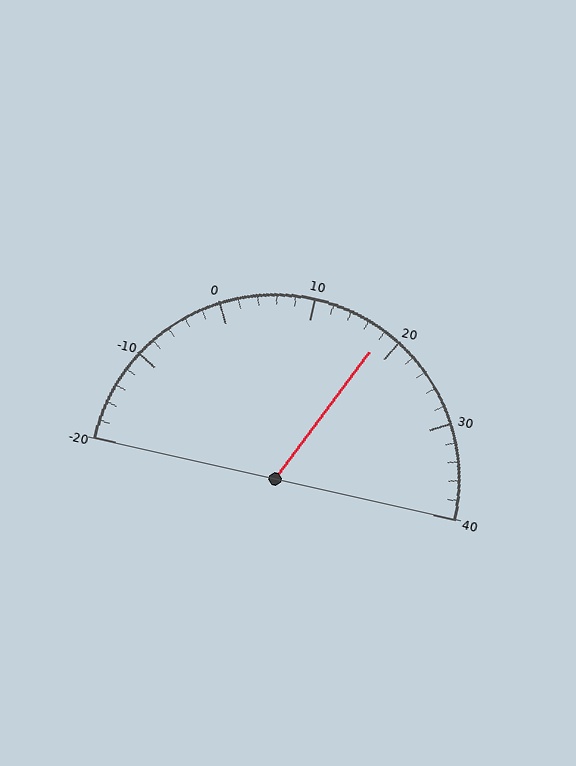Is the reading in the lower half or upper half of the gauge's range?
The reading is in the upper half of the range (-20 to 40).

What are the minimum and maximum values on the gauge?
The gauge ranges from -20 to 40.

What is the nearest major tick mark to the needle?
The nearest major tick mark is 20.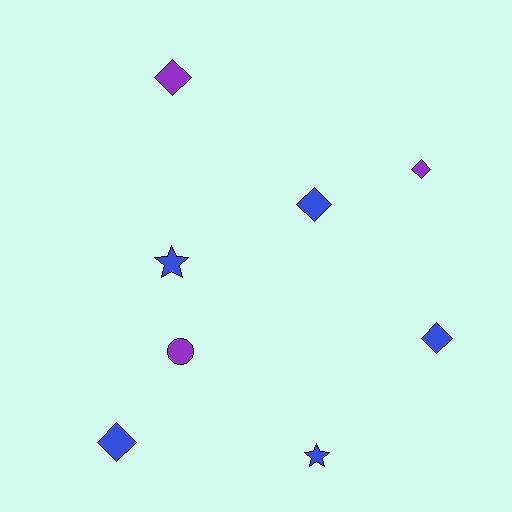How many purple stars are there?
There are no purple stars.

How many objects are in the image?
There are 8 objects.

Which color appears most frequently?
Blue, with 5 objects.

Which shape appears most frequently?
Diamond, with 5 objects.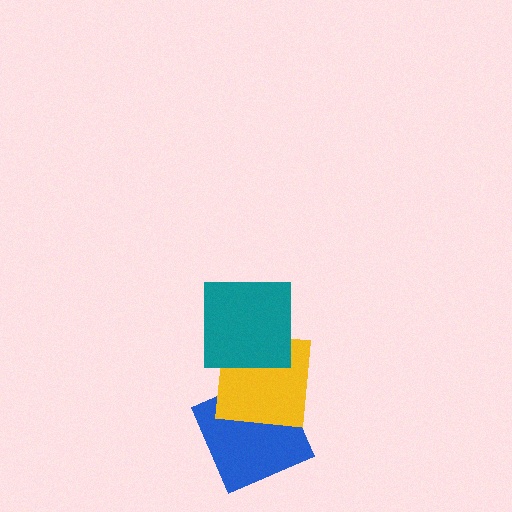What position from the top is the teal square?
The teal square is 1st from the top.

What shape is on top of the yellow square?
The teal square is on top of the yellow square.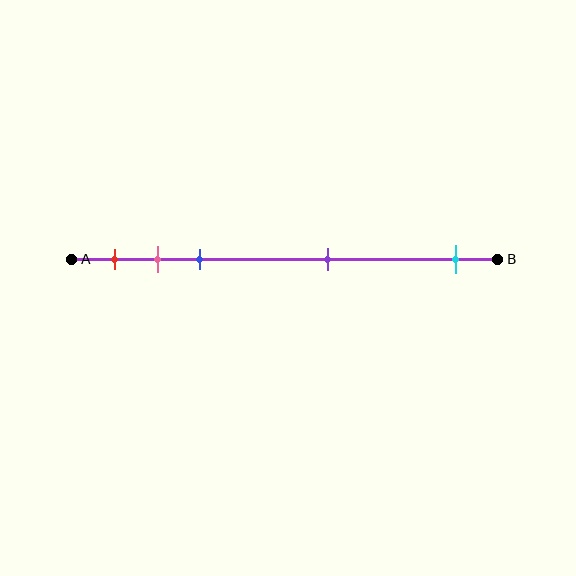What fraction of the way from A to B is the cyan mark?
The cyan mark is approximately 90% (0.9) of the way from A to B.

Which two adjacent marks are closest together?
The pink and blue marks are the closest adjacent pair.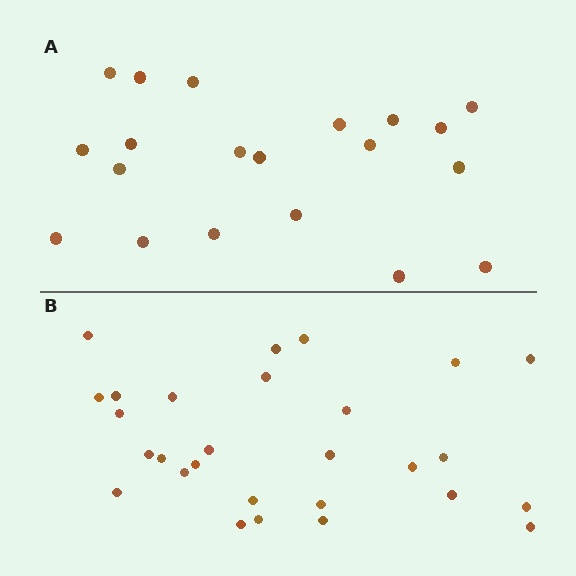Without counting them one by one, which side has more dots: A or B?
Region B (the bottom region) has more dots.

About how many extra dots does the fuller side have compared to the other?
Region B has roughly 8 or so more dots than region A.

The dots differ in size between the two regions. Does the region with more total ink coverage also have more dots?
No. Region A has more total ink coverage because its dots are larger, but region B actually contains more individual dots. Total area can be misleading — the number of items is what matters here.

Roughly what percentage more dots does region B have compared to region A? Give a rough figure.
About 40% more.